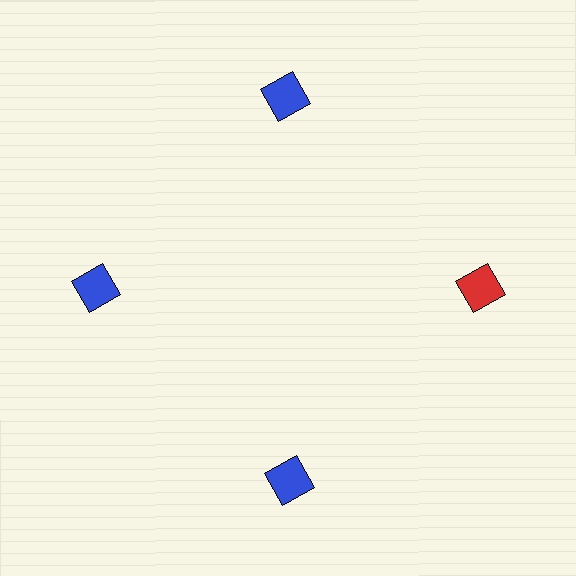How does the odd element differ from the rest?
It has a different color: red instead of blue.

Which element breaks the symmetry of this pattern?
The red square at roughly the 3 o'clock position breaks the symmetry. All other shapes are blue squares.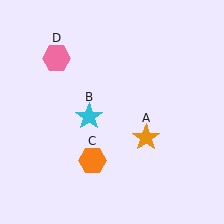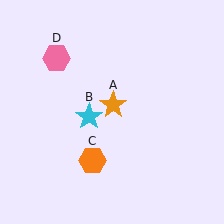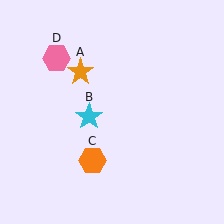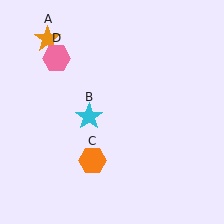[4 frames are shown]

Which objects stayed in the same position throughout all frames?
Cyan star (object B) and orange hexagon (object C) and pink hexagon (object D) remained stationary.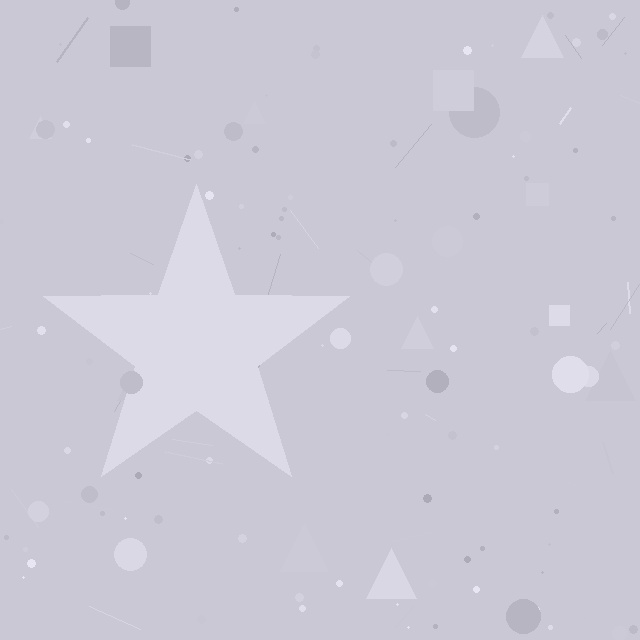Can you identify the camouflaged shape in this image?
The camouflaged shape is a star.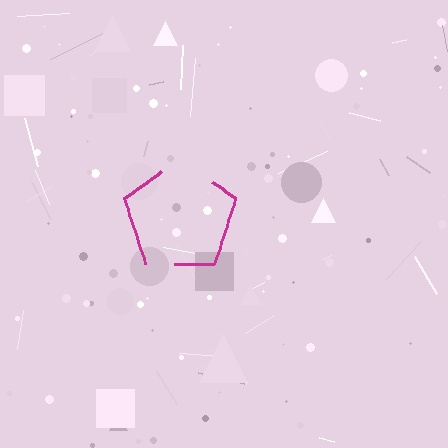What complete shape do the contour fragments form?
The contour fragments form a pentagon.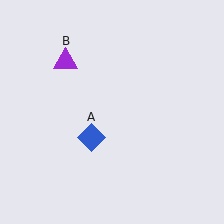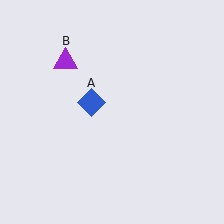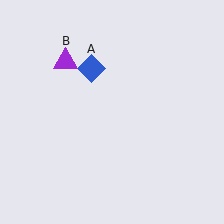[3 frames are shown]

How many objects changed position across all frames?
1 object changed position: blue diamond (object A).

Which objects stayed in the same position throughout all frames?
Purple triangle (object B) remained stationary.